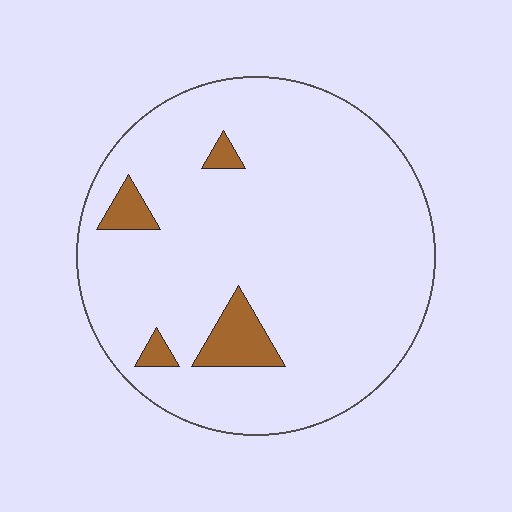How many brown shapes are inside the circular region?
4.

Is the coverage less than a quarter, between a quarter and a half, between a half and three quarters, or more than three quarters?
Less than a quarter.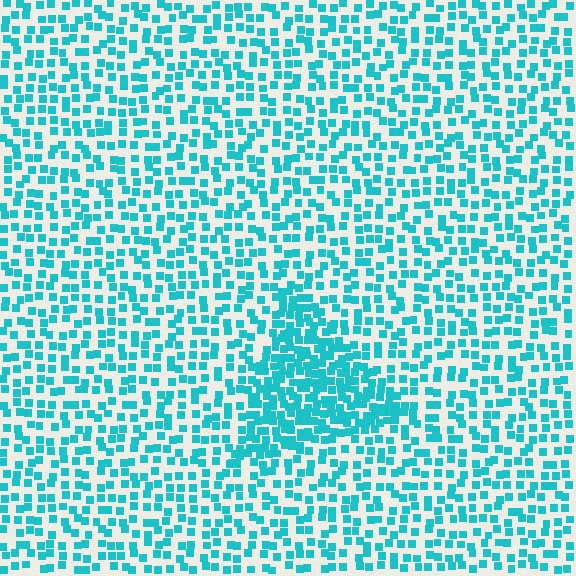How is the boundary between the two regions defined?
The boundary is defined by a change in element density (approximately 2.0x ratio). All elements are the same color, size, and shape.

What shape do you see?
I see a triangle.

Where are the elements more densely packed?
The elements are more densely packed inside the triangle boundary.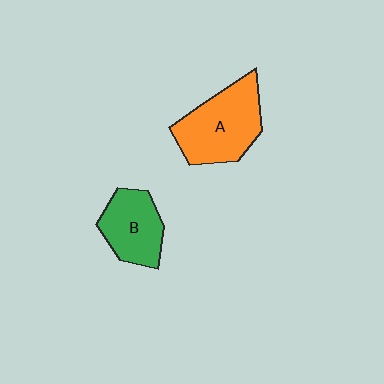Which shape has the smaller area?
Shape B (green).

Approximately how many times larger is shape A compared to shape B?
Approximately 1.4 times.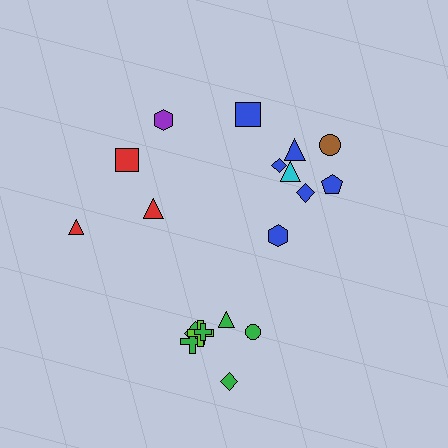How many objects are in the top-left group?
There are 4 objects.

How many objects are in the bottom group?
There are 7 objects.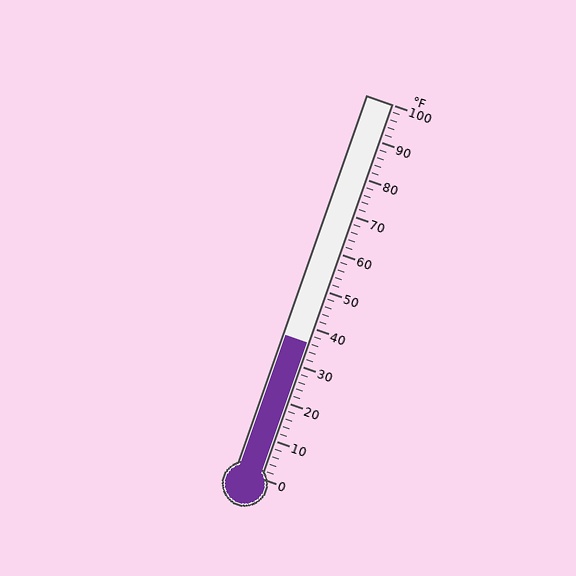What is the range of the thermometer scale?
The thermometer scale ranges from 0°F to 100°F.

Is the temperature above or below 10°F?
The temperature is above 10°F.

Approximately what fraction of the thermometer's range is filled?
The thermometer is filled to approximately 35% of its range.